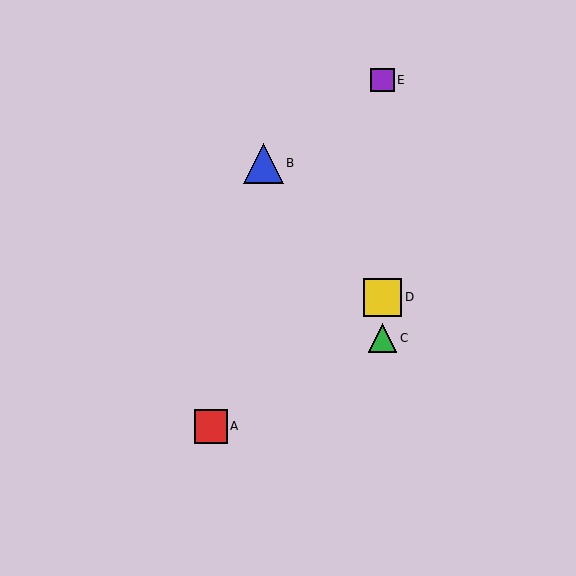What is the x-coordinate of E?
Object E is at x≈382.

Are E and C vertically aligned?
Yes, both are at x≈382.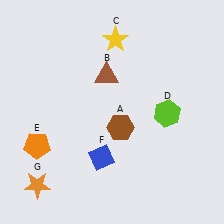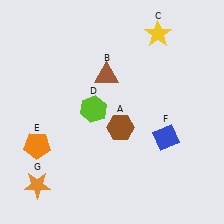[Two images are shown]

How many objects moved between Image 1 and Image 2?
3 objects moved between the two images.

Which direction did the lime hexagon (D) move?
The lime hexagon (D) moved left.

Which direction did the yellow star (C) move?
The yellow star (C) moved right.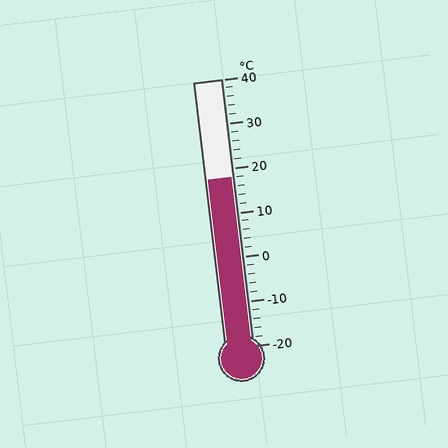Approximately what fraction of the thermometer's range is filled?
The thermometer is filled to approximately 65% of its range.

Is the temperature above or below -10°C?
The temperature is above -10°C.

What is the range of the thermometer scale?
The thermometer scale ranges from -20°C to 40°C.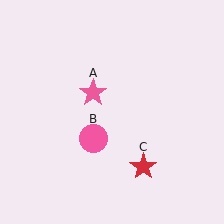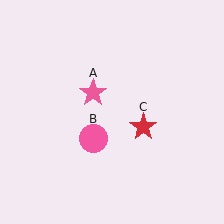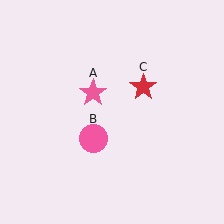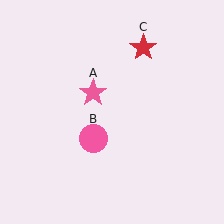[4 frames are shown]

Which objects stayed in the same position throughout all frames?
Pink star (object A) and pink circle (object B) remained stationary.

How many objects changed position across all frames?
1 object changed position: red star (object C).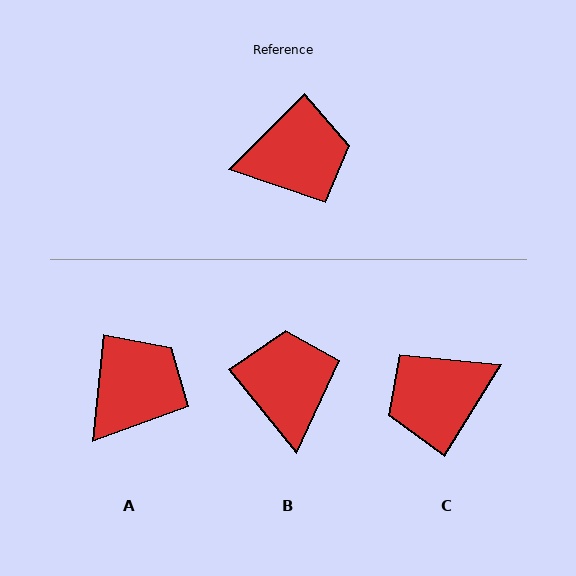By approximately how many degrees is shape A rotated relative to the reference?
Approximately 39 degrees counter-clockwise.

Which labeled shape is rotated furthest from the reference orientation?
C, about 167 degrees away.